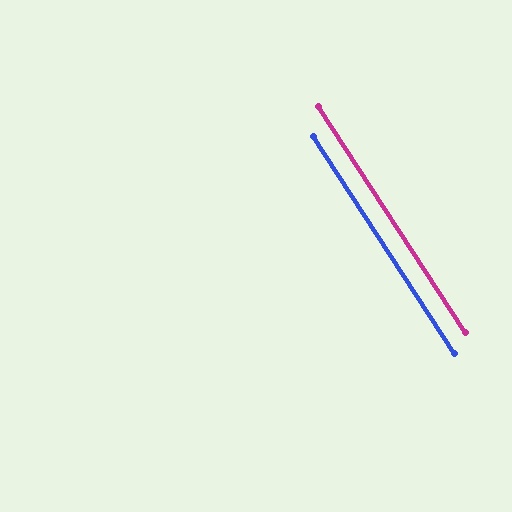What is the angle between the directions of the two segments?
Approximately 0 degrees.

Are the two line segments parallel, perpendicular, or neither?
Parallel — their directions differ by only 0.1°.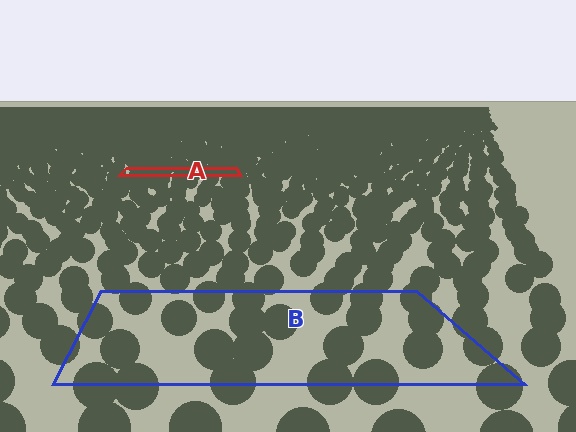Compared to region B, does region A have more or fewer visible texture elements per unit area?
Region A has more texture elements per unit area — they are packed more densely because it is farther away.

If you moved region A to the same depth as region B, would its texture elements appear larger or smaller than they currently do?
They would appear larger. At a closer depth, the same texture elements are projected at a bigger on-screen size.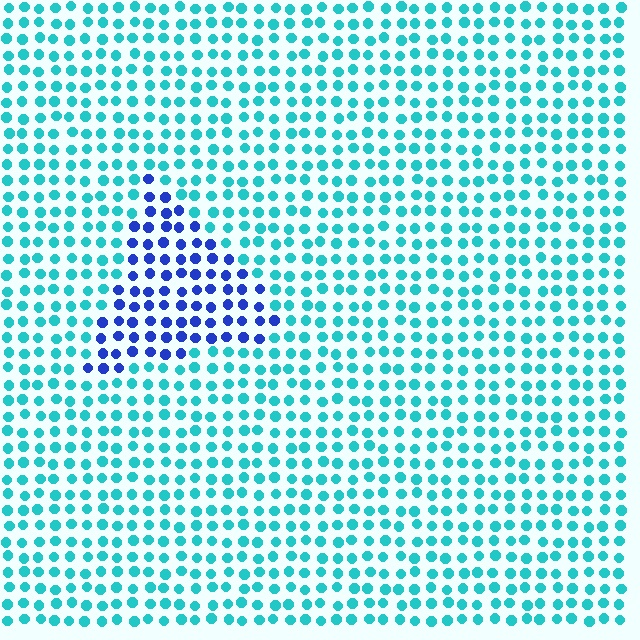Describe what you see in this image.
The image is filled with small cyan elements in a uniform arrangement. A triangle-shaped region is visible where the elements are tinted to a slightly different hue, forming a subtle color boundary.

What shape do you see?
I see a triangle.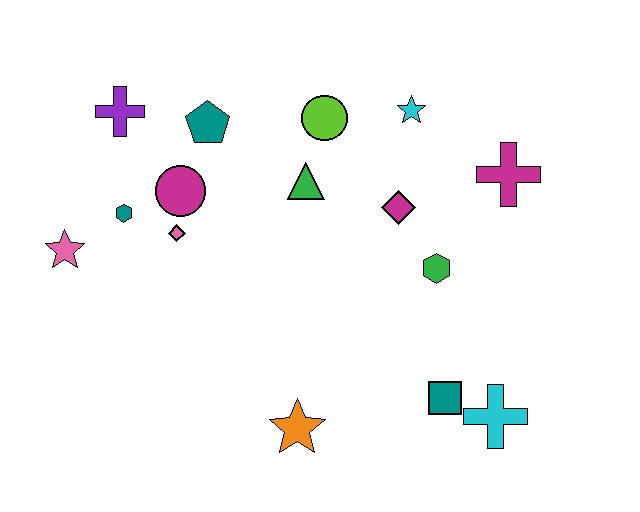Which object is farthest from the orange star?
The purple cross is farthest from the orange star.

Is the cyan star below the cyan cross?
No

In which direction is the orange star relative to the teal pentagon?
The orange star is below the teal pentagon.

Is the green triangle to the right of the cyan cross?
No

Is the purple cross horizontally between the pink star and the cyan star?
Yes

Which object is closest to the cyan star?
The lime circle is closest to the cyan star.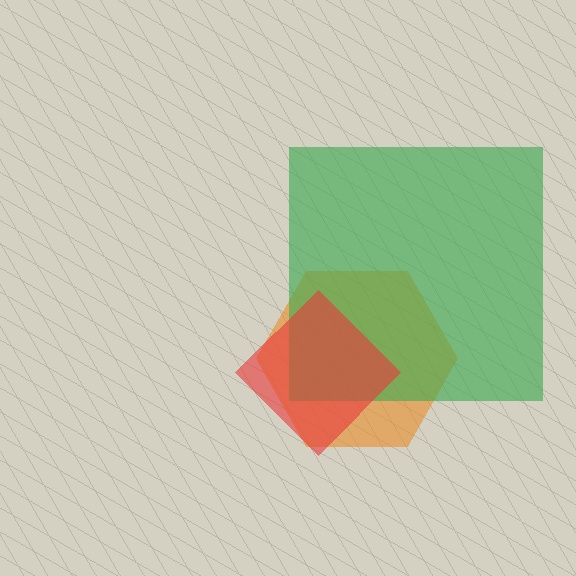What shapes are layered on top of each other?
The layered shapes are: an orange hexagon, a green square, a red diamond.